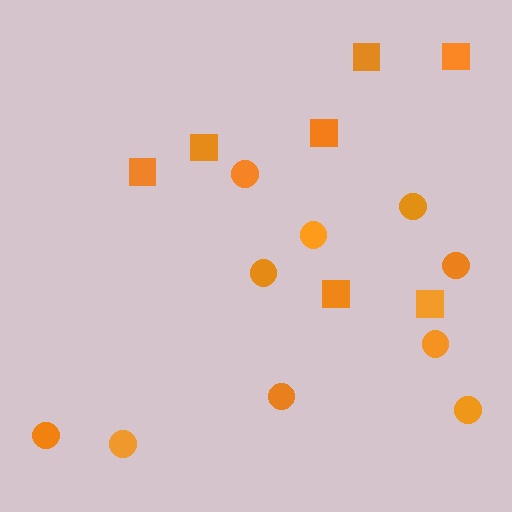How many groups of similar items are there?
There are 2 groups: one group of circles (10) and one group of squares (7).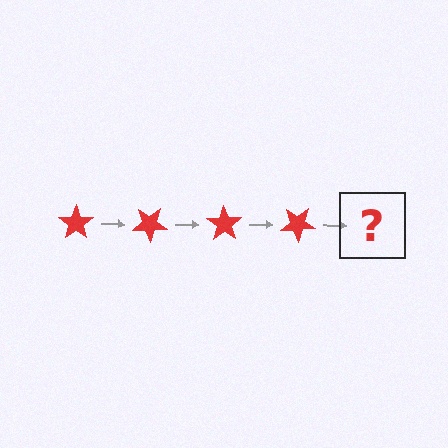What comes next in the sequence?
The next element should be a red star rotated 140 degrees.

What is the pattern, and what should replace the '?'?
The pattern is that the star rotates 35 degrees each step. The '?' should be a red star rotated 140 degrees.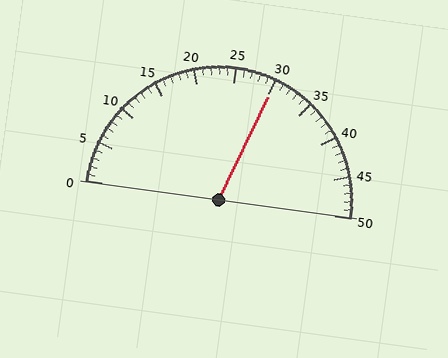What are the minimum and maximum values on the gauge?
The gauge ranges from 0 to 50.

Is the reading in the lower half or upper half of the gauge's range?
The reading is in the upper half of the range (0 to 50).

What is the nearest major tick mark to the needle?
The nearest major tick mark is 30.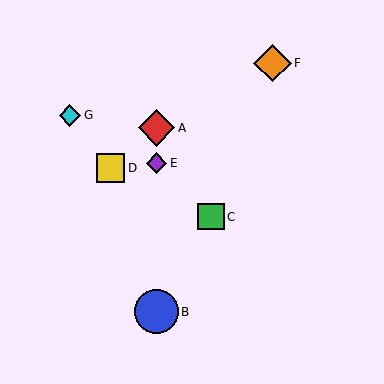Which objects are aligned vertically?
Objects A, B, E are aligned vertically.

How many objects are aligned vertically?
3 objects (A, B, E) are aligned vertically.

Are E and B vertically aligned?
Yes, both are at x≈156.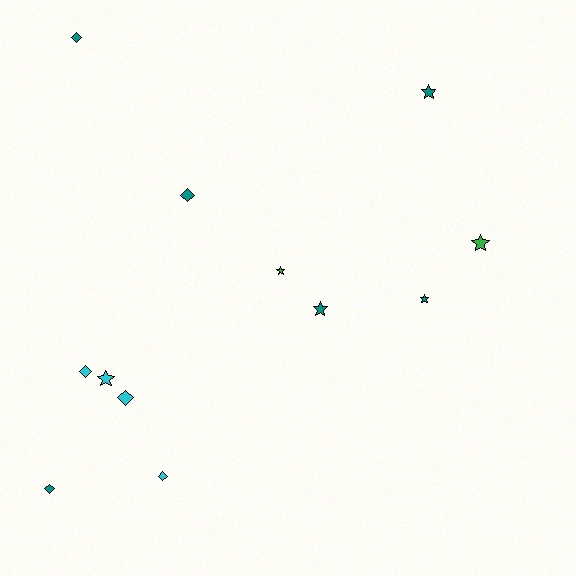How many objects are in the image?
There are 12 objects.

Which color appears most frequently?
Teal, with 6 objects.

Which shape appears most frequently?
Diamond, with 6 objects.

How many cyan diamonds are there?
There are 3 cyan diamonds.